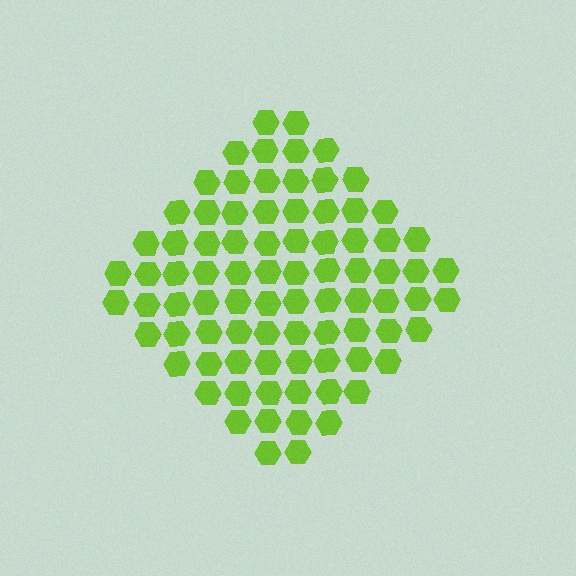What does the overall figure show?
The overall figure shows a diamond.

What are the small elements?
The small elements are hexagons.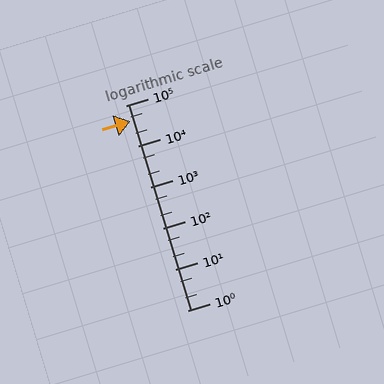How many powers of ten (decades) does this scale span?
The scale spans 5 decades, from 1 to 100000.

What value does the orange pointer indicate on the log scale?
The pointer indicates approximately 41000.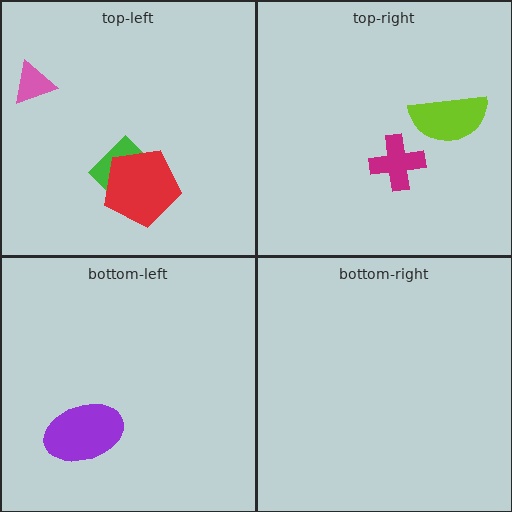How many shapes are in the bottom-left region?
1.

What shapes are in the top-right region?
The magenta cross, the lime semicircle.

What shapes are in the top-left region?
The green diamond, the red pentagon, the pink triangle.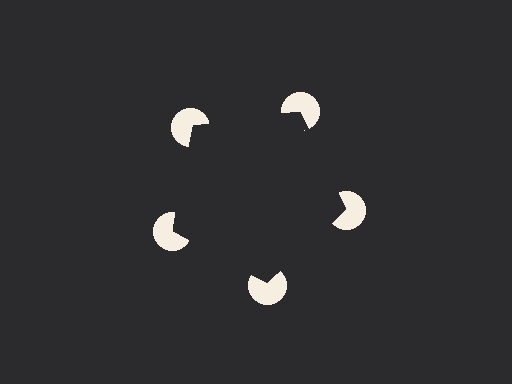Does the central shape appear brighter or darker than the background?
It typically appears slightly darker than the background, even though no actual brightness change is drawn.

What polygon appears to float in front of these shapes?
An illusory pentagon — its edges are inferred from the aligned wedge cuts in the pac-man discs, not physically drawn.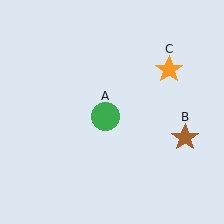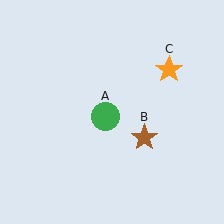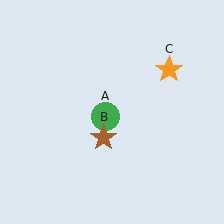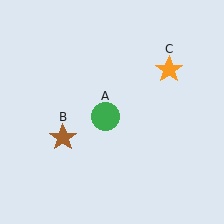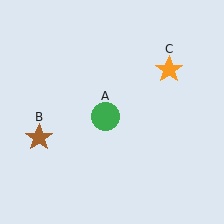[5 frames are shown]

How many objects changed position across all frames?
1 object changed position: brown star (object B).